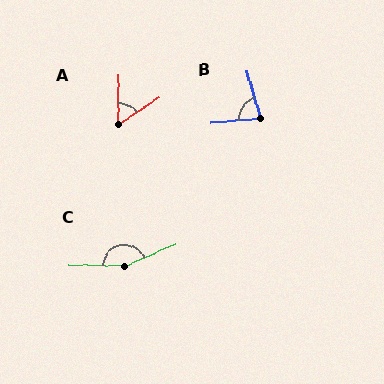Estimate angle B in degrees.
Approximately 79 degrees.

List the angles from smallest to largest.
A (57°), B (79°), C (156°).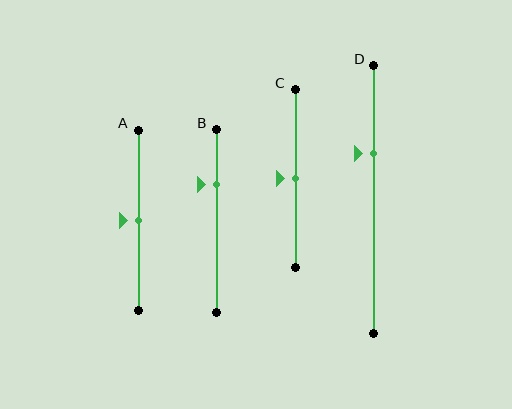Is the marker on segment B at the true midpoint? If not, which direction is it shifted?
No, the marker on segment B is shifted upward by about 20% of the segment length.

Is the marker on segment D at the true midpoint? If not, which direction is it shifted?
No, the marker on segment D is shifted upward by about 17% of the segment length.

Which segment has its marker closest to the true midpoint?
Segment A has its marker closest to the true midpoint.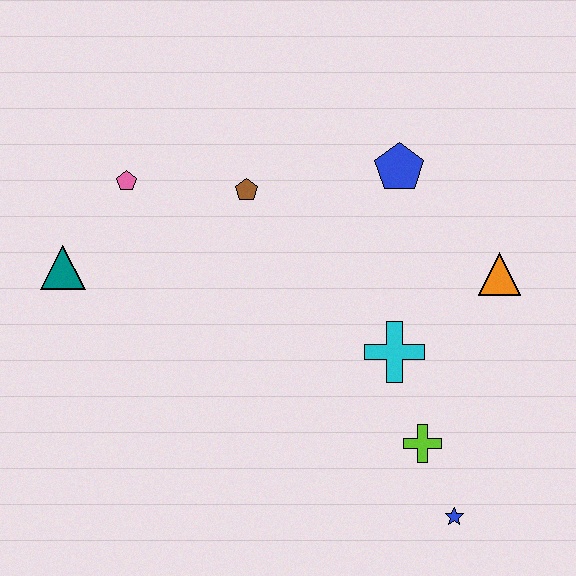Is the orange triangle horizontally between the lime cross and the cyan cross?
No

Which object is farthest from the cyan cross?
The teal triangle is farthest from the cyan cross.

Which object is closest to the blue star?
The lime cross is closest to the blue star.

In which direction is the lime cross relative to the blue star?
The lime cross is above the blue star.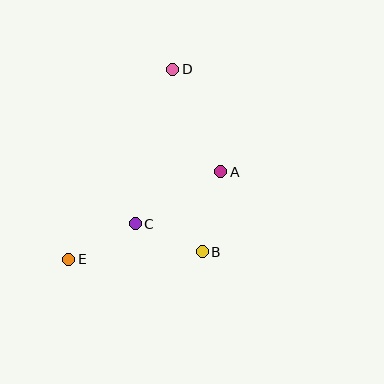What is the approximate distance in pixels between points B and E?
The distance between B and E is approximately 134 pixels.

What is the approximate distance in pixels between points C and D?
The distance between C and D is approximately 159 pixels.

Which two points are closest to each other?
Points B and C are closest to each other.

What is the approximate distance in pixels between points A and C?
The distance between A and C is approximately 100 pixels.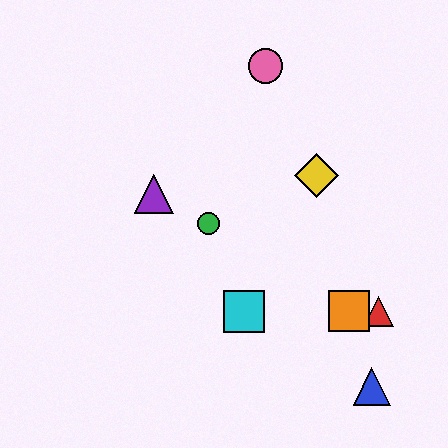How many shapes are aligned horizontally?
3 shapes (the red triangle, the orange square, the cyan square) are aligned horizontally.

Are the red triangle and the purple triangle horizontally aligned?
No, the red triangle is at y≈311 and the purple triangle is at y≈194.